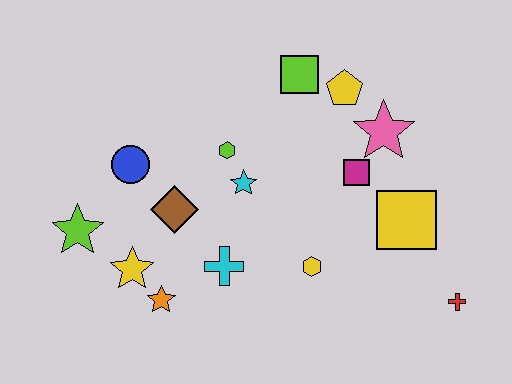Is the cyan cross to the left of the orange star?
No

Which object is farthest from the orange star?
The red cross is farthest from the orange star.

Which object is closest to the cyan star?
The lime hexagon is closest to the cyan star.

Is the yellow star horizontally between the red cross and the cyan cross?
No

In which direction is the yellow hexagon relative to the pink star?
The yellow hexagon is below the pink star.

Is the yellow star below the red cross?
No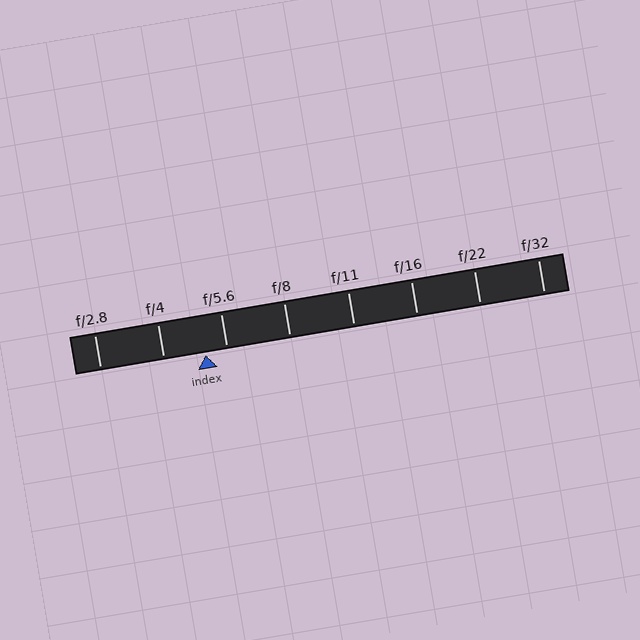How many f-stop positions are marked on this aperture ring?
There are 8 f-stop positions marked.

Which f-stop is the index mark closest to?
The index mark is closest to f/5.6.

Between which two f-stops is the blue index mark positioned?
The index mark is between f/4 and f/5.6.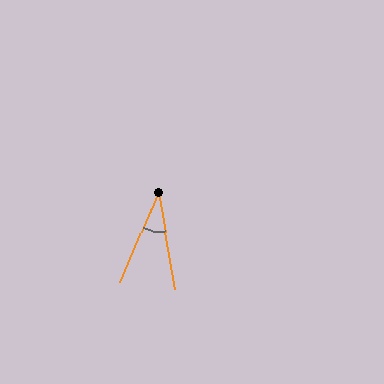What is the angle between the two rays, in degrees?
Approximately 33 degrees.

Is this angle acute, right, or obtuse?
It is acute.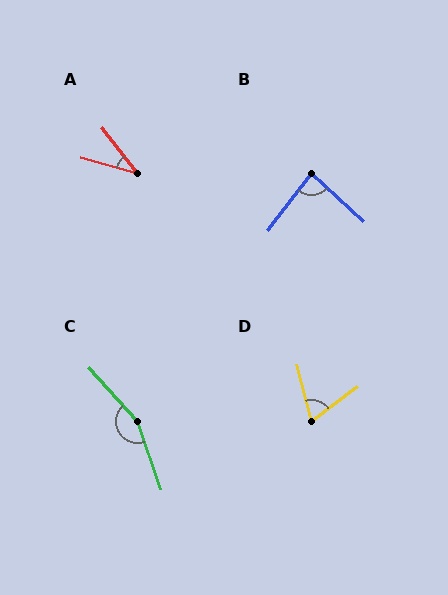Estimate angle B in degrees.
Approximately 85 degrees.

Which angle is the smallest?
A, at approximately 37 degrees.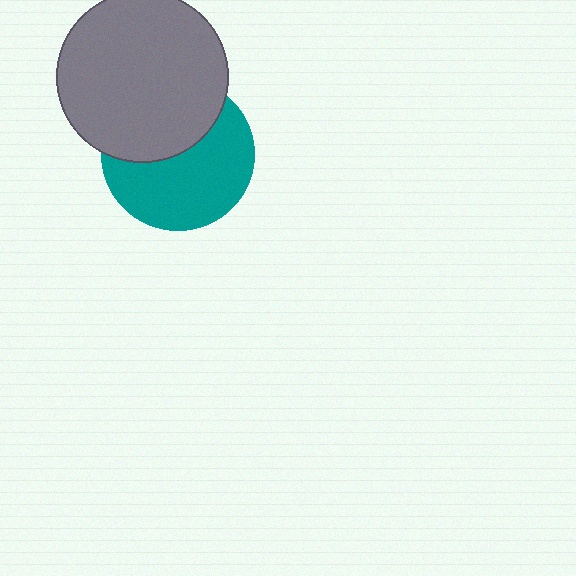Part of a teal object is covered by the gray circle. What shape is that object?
It is a circle.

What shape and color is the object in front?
The object in front is a gray circle.